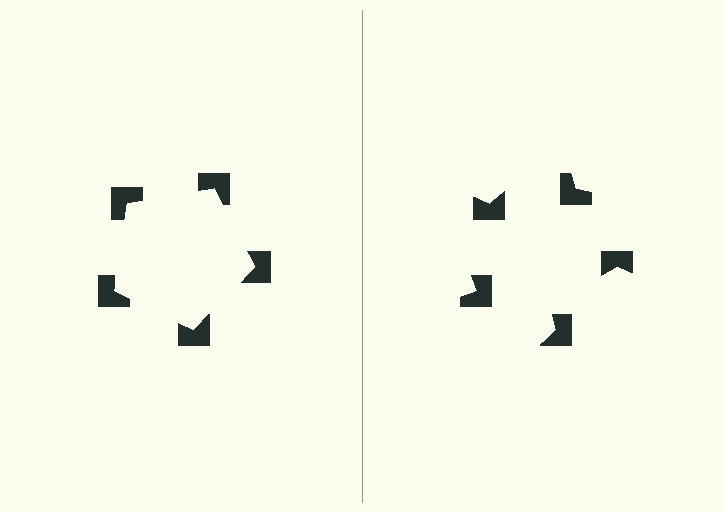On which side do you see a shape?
An illusory pentagon appears on the left side. On the right side the wedge cuts are rotated, so no coherent shape forms.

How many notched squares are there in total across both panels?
10 — 5 on each side.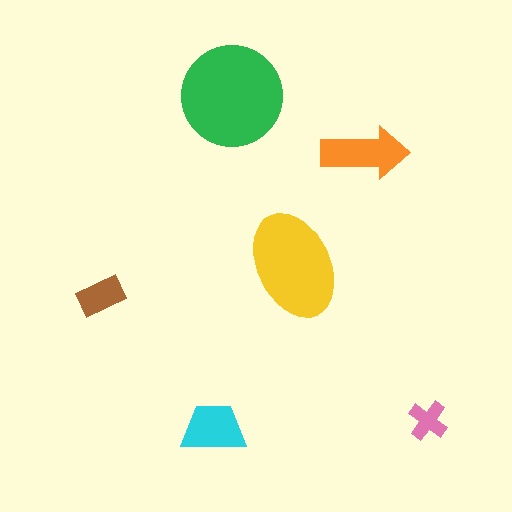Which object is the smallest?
The pink cross.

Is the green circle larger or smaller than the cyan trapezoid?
Larger.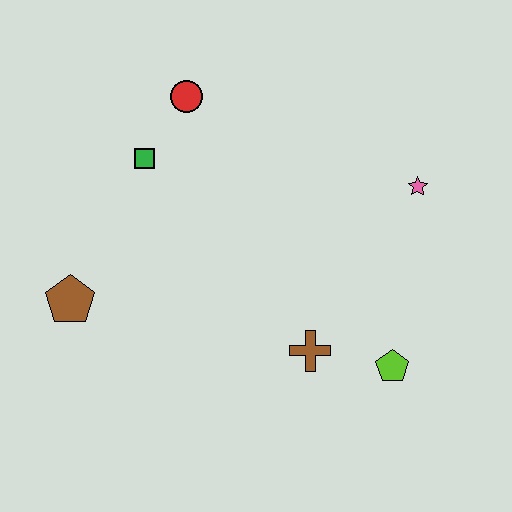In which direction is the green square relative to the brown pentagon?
The green square is above the brown pentagon.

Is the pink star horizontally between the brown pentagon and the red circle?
No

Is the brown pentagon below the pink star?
Yes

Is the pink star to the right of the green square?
Yes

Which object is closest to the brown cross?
The lime pentagon is closest to the brown cross.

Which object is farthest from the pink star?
The brown pentagon is farthest from the pink star.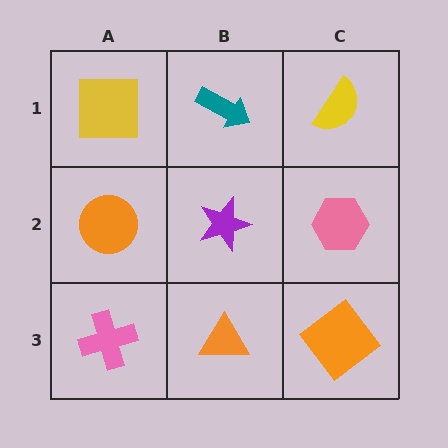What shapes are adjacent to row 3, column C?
A pink hexagon (row 2, column C), an orange triangle (row 3, column B).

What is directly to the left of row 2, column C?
A purple star.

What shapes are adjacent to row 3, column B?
A purple star (row 2, column B), a pink cross (row 3, column A), an orange diamond (row 3, column C).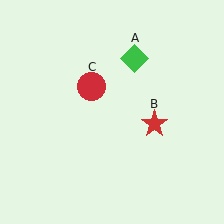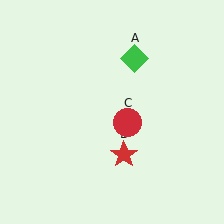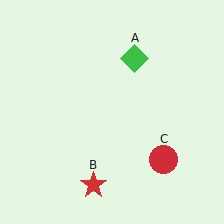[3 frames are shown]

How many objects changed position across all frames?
2 objects changed position: red star (object B), red circle (object C).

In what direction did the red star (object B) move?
The red star (object B) moved down and to the left.